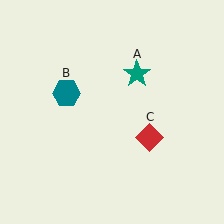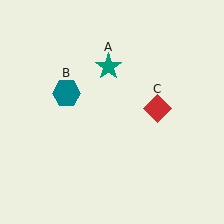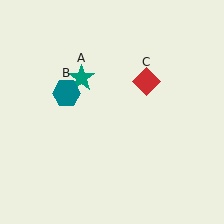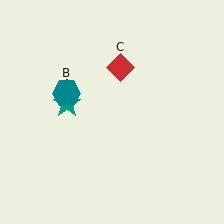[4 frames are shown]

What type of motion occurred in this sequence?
The teal star (object A), red diamond (object C) rotated counterclockwise around the center of the scene.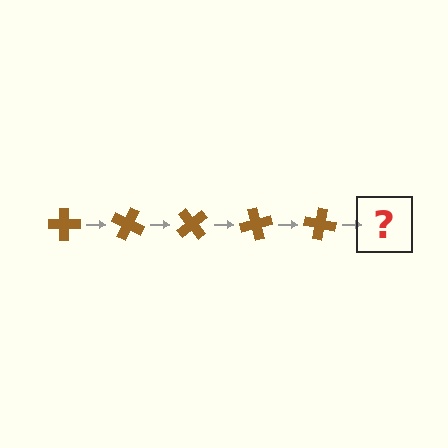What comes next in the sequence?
The next element should be a brown cross rotated 125 degrees.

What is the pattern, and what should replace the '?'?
The pattern is that the cross rotates 25 degrees each step. The '?' should be a brown cross rotated 125 degrees.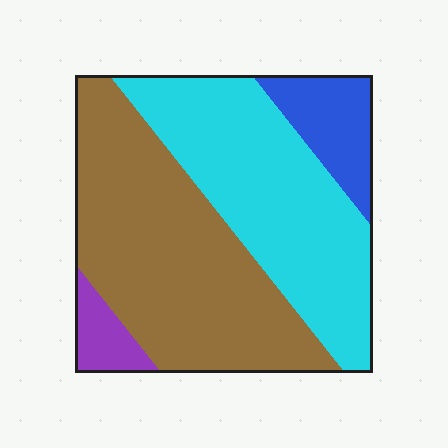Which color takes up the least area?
Purple, at roughly 5%.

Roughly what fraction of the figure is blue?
Blue takes up about one tenth (1/10) of the figure.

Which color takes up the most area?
Brown, at roughly 45%.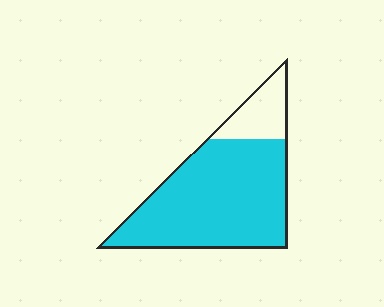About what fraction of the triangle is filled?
About five sixths (5/6).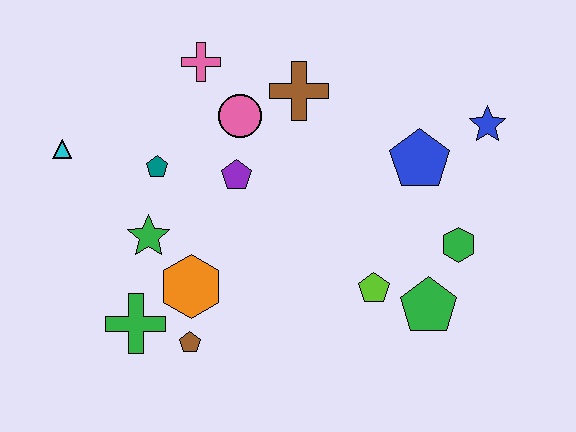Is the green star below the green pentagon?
No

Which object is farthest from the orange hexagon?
The blue star is farthest from the orange hexagon.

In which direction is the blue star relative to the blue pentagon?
The blue star is to the right of the blue pentagon.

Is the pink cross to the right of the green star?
Yes